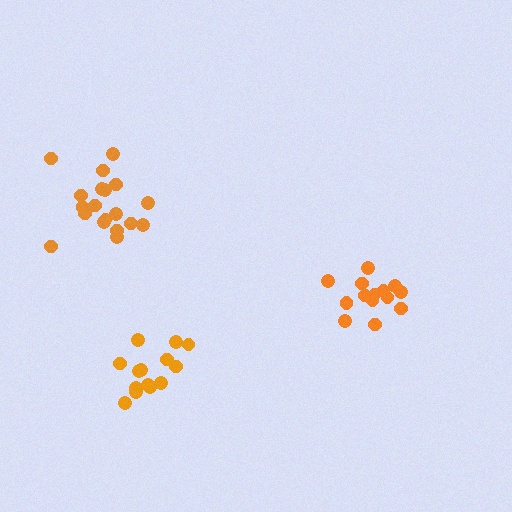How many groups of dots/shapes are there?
There are 3 groups.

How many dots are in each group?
Group 1: 14 dots, Group 2: 14 dots, Group 3: 19 dots (47 total).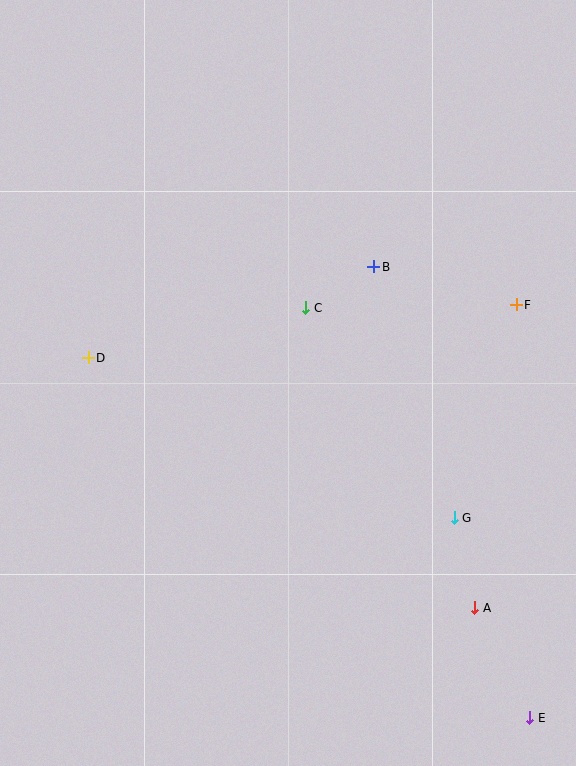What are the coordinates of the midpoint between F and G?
The midpoint between F and G is at (485, 411).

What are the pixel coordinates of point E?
Point E is at (530, 718).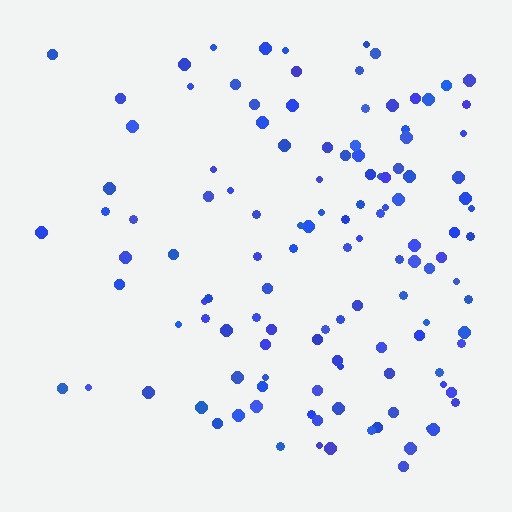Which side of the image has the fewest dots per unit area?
The left.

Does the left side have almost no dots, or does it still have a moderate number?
Still a moderate number, just noticeably fewer than the right.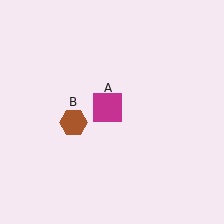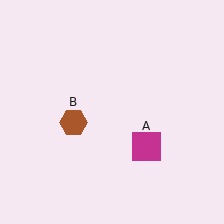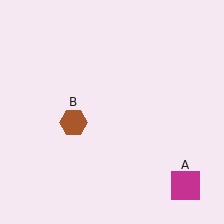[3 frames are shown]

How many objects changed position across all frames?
1 object changed position: magenta square (object A).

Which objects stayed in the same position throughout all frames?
Brown hexagon (object B) remained stationary.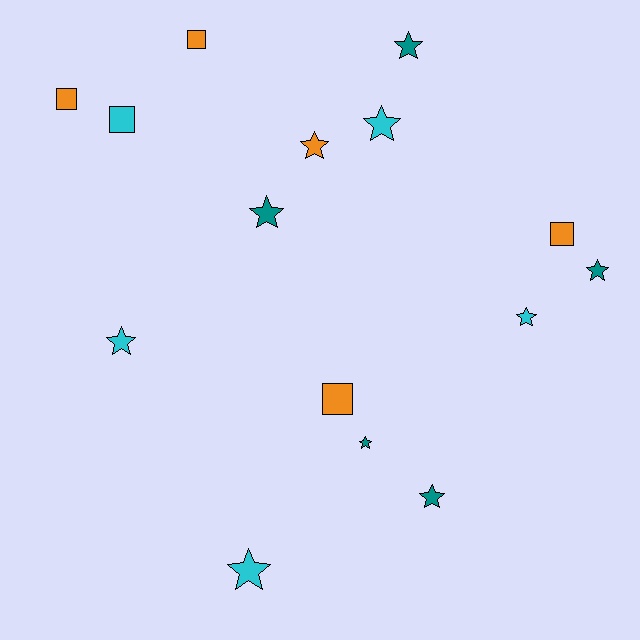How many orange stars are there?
There is 1 orange star.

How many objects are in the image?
There are 15 objects.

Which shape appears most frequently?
Star, with 10 objects.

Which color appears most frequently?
Orange, with 5 objects.